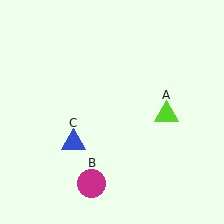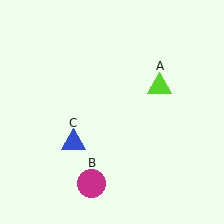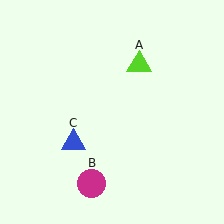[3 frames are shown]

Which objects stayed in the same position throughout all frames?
Magenta circle (object B) and blue triangle (object C) remained stationary.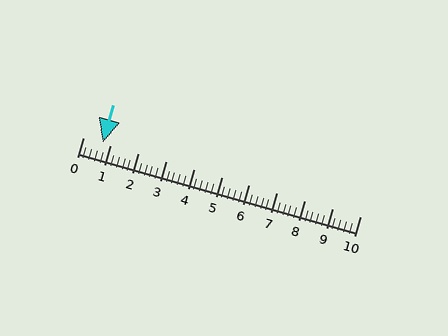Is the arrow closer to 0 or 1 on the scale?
The arrow is closer to 1.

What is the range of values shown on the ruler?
The ruler shows values from 0 to 10.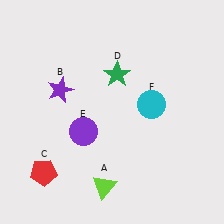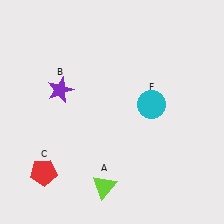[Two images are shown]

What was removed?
The purple circle (E), the green star (D) were removed in Image 2.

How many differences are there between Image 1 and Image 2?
There are 2 differences between the two images.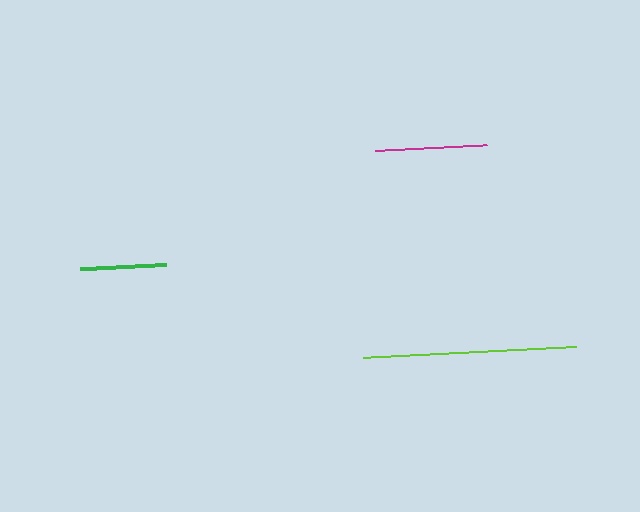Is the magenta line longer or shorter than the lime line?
The lime line is longer than the magenta line.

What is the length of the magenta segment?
The magenta segment is approximately 112 pixels long.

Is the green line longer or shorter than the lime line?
The lime line is longer than the green line.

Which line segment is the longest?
The lime line is the longest at approximately 213 pixels.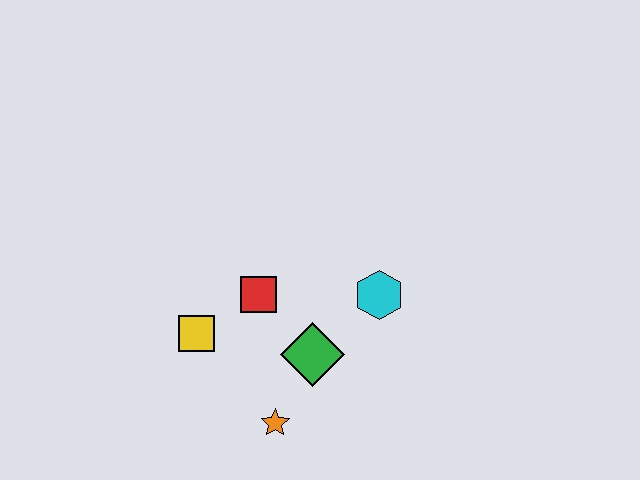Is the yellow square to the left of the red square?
Yes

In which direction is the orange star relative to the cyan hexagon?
The orange star is below the cyan hexagon.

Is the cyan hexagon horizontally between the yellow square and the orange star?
No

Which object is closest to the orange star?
The green diamond is closest to the orange star.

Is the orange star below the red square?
Yes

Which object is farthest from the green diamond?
The yellow square is farthest from the green diamond.